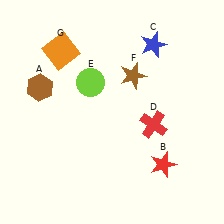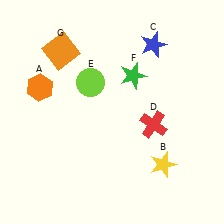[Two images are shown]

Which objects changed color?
A changed from brown to orange. B changed from red to yellow. F changed from brown to green.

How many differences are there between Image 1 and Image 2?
There are 3 differences between the two images.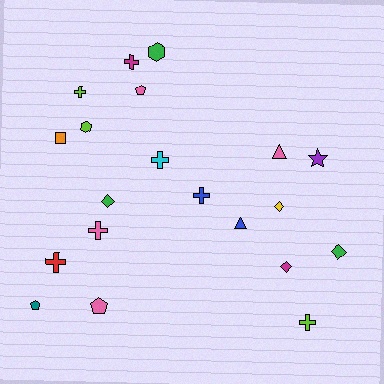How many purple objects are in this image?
There is 1 purple object.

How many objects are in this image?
There are 20 objects.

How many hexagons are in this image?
There are 2 hexagons.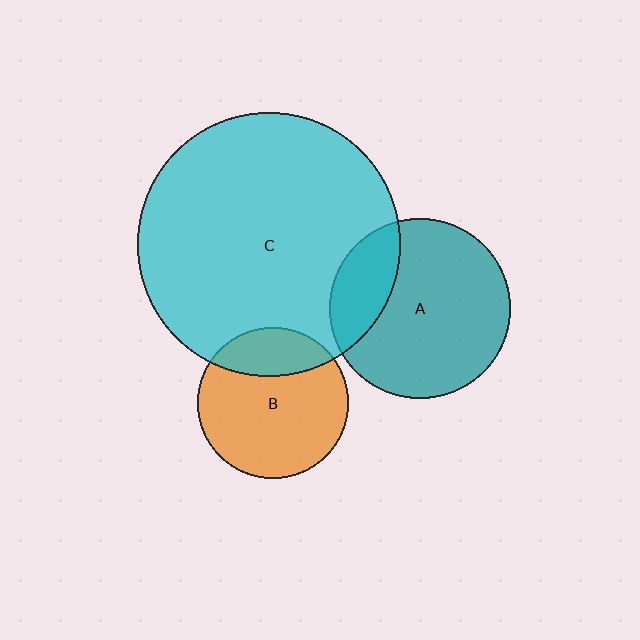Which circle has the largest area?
Circle C (cyan).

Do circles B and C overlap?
Yes.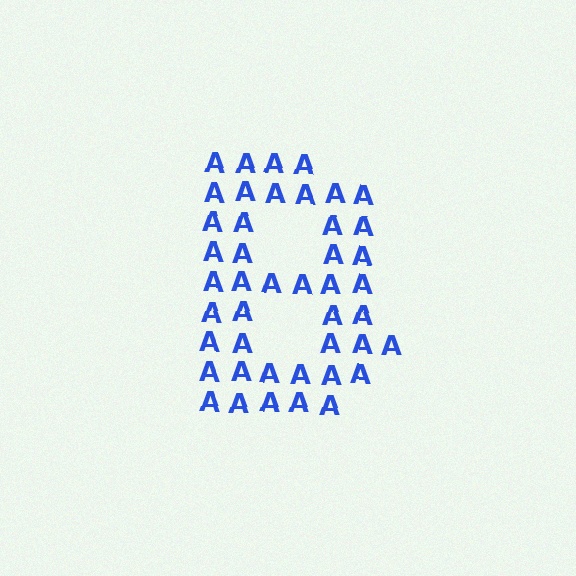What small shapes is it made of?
It is made of small letter A's.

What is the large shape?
The large shape is the letter B.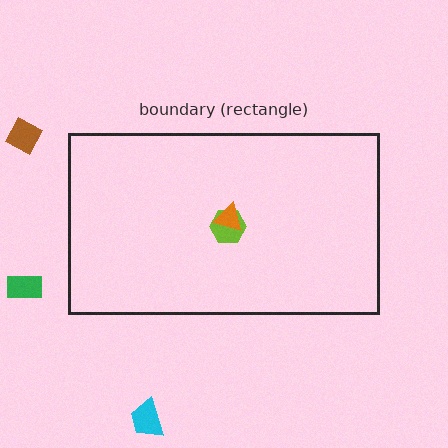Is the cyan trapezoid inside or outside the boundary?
Outside.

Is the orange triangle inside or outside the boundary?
Inside.